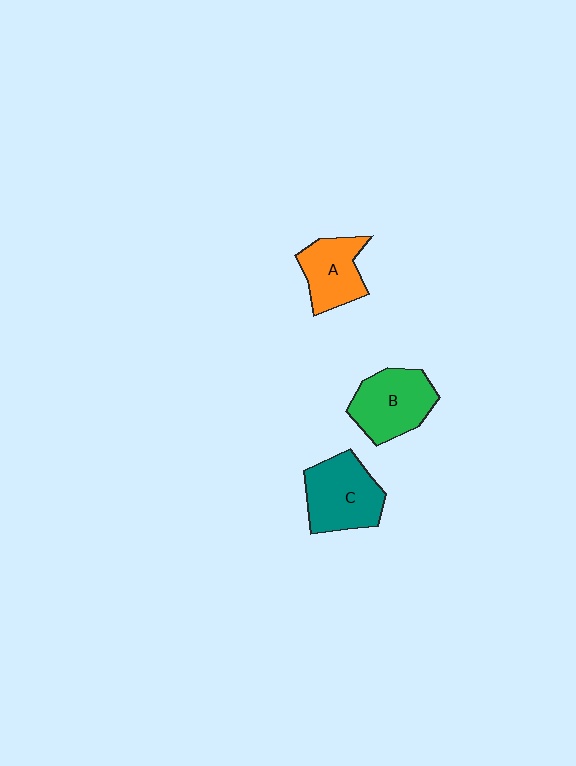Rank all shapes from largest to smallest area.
From largest to smallest: C (teal), B (green), A (orange).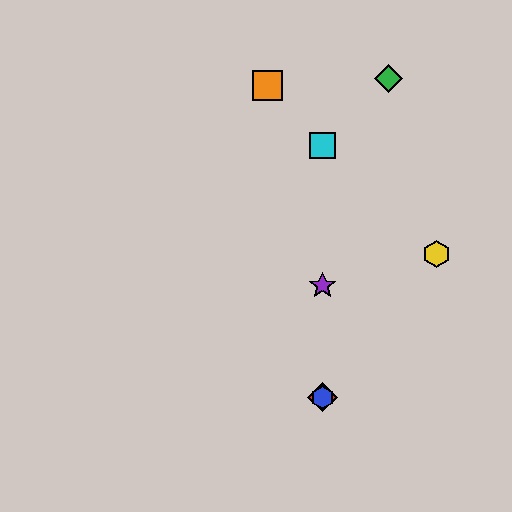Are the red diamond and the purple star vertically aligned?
Yes, both are at x≈322.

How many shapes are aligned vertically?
4 shapes (the red diamond, the blue hexagon, the purple star, the cyan square) are aligned vertically.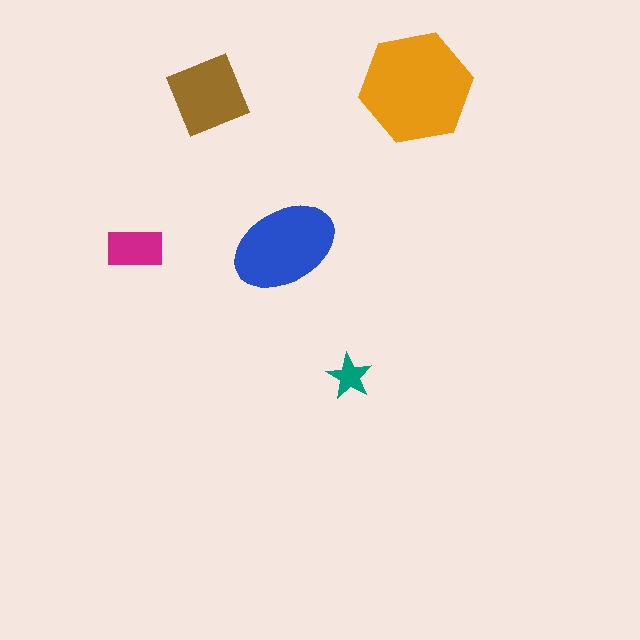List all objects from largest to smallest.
The orange hexagon, the blue ellipse, the brown square, the magenta rectangle, the teal star.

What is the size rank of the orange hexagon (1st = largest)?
1st.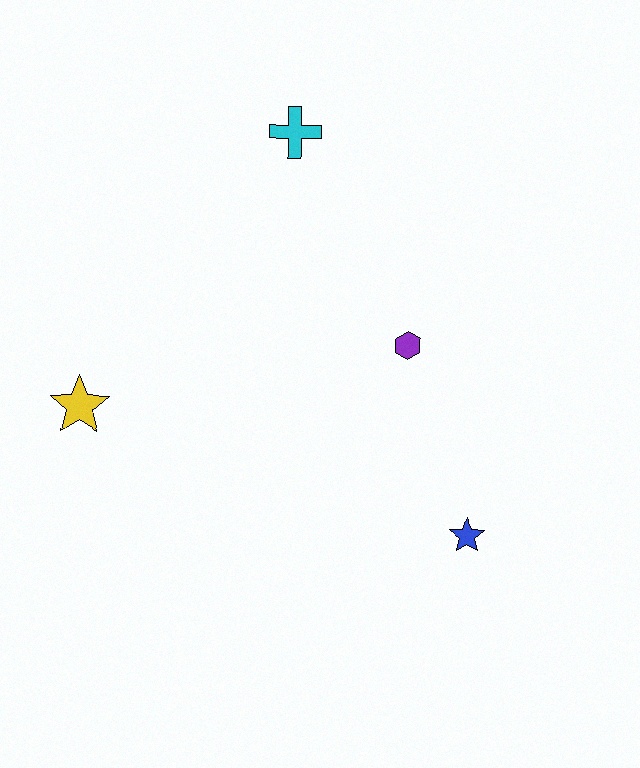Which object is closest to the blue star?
The purple hexagon is closest to the blue star.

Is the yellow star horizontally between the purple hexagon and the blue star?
No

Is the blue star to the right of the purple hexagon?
Yes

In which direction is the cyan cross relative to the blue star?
The cyan cross is above the blue star.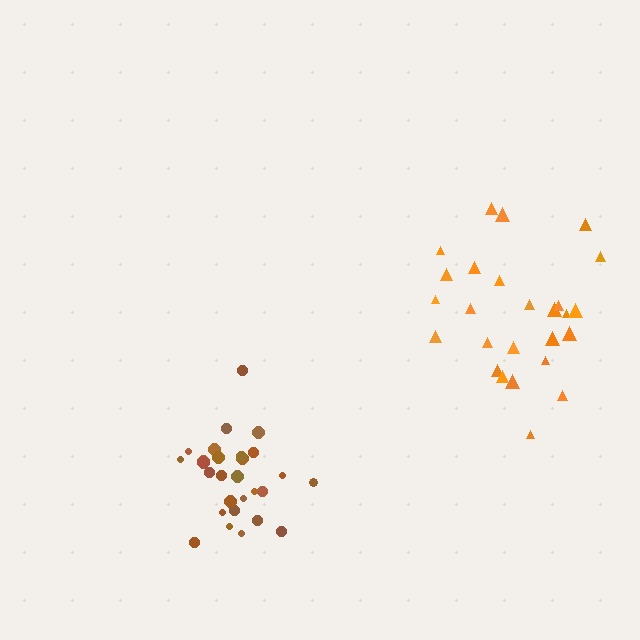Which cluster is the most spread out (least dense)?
Orange.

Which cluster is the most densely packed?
Brown.